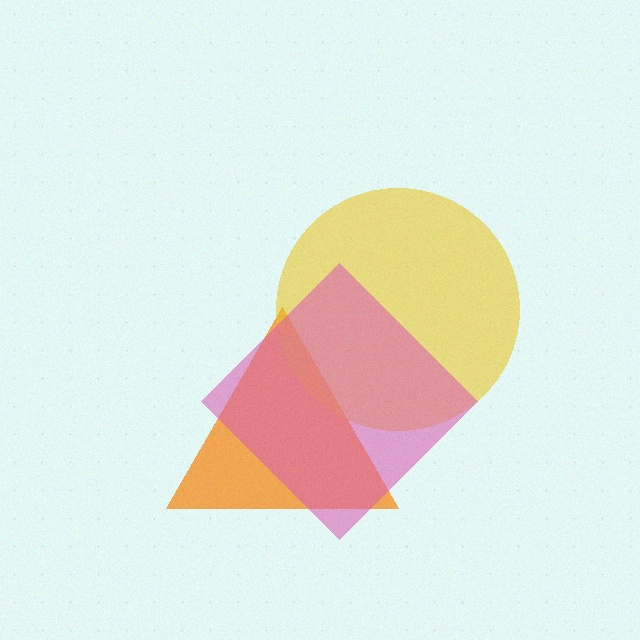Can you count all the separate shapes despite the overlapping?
Yes, there are 3 separate shapes.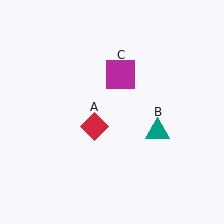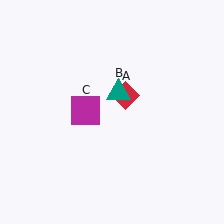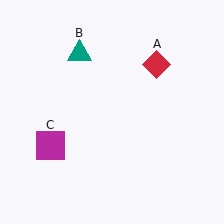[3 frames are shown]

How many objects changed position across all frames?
3 objects changed position: red diamond (object A), teal triangle (object B), magenta square (object C).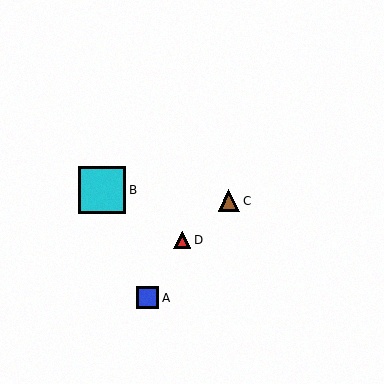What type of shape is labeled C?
Shape C is a brown triangle.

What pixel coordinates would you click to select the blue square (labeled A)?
Click at (148, 298) to select the blue square A.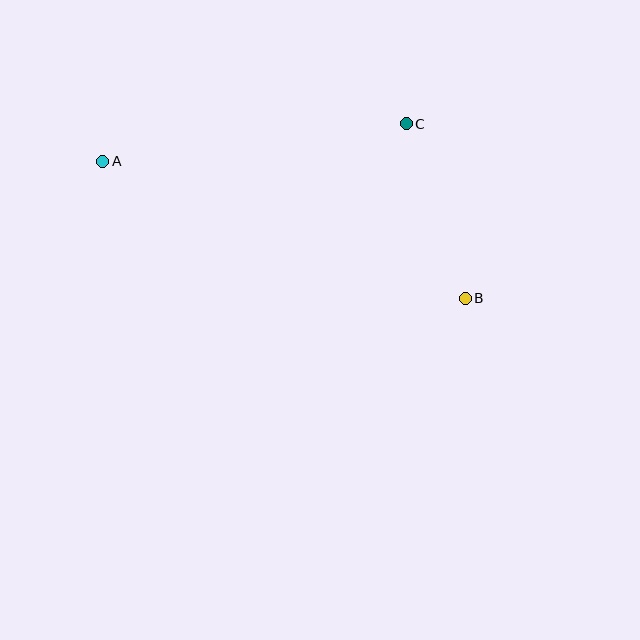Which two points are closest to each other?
Points B and C are closest to each other.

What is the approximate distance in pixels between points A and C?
The distance between A and C is approximately 306 pixels.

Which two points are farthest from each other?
Points A and B are farthest from each other.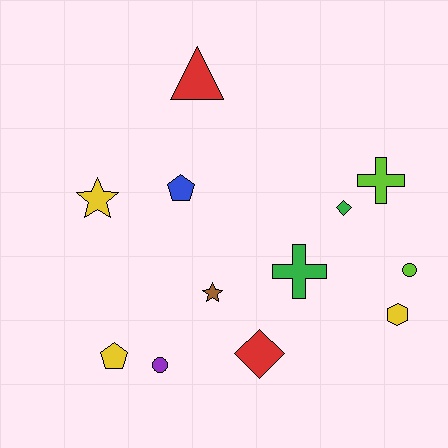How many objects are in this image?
There are 12 objects.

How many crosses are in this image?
There are 2 crosses.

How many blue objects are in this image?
There is 1 blue object.